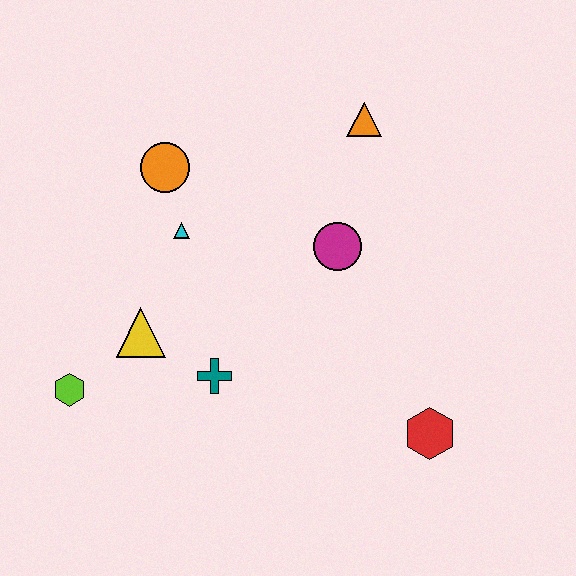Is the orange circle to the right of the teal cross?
No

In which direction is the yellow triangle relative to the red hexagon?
The yellow triangle is to the left of the red hexagon.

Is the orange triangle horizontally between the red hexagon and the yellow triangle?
Yes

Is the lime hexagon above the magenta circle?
No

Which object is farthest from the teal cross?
The orange triangle is farthest from the teal cross.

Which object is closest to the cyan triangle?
The orange circle is closest to the cyan triangle.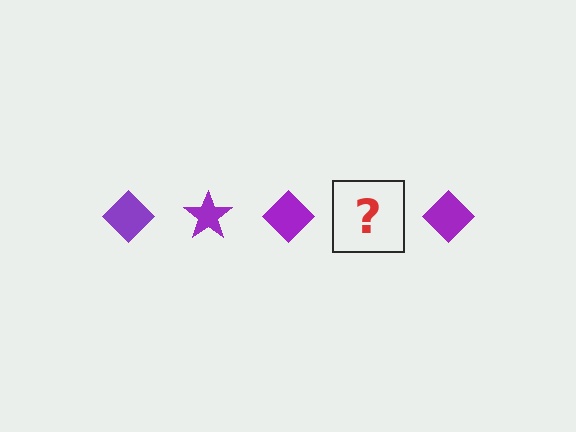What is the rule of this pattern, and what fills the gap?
The rule is that the pattern cycles through diamond, star shapes in purple. The gap should be filled with a purple star.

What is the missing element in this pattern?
The missing element is a purple star.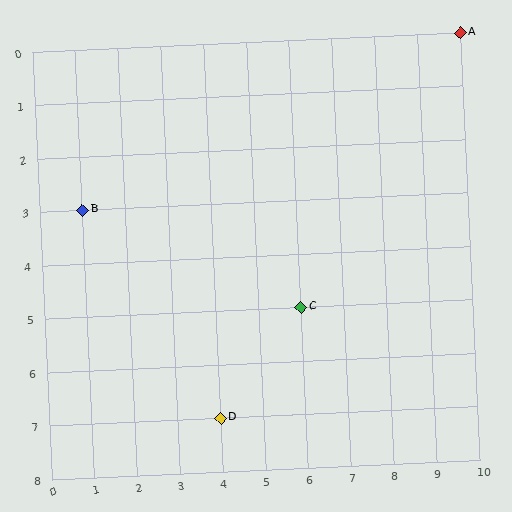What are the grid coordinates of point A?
Point A is at grid coordinates (10, 0).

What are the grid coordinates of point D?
Point D is at grid coordinates (4, 7).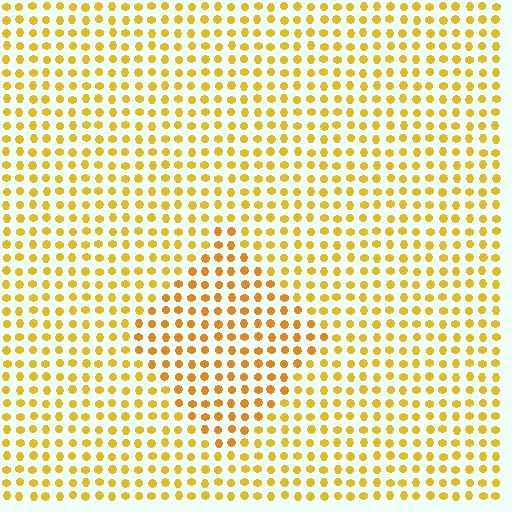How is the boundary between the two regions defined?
The boundary is defined purely by a slight shift in hue (about 17 degrees). Spacing, size, and orientation are identical on both sides.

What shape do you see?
I see a diamond.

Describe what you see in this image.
The image is filled with small yellow elements in a uniform arrangement. A diamond-shaped region is visible where the elements are tinted to a slightly different hue, forming a subtle color boundary.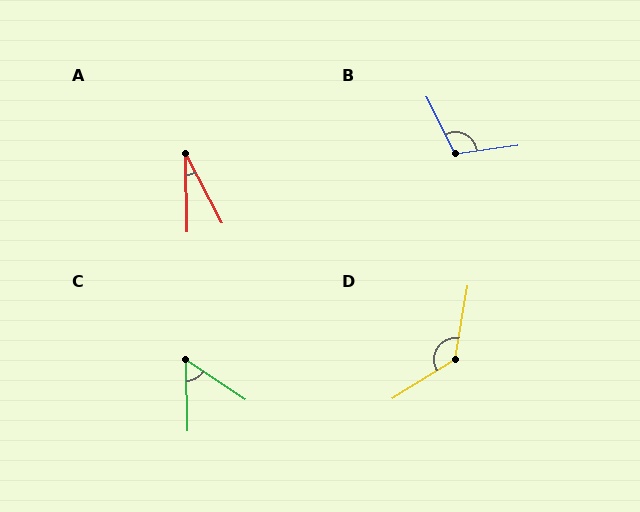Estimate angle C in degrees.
Approximately 55 degrees.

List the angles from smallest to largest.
A (27°), C (55°), B (109°), D (131°).